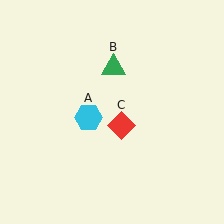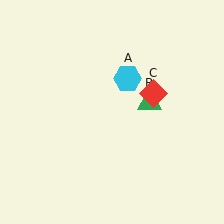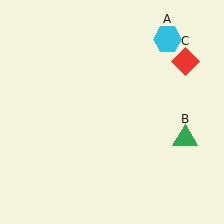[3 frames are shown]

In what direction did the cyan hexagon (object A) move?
The cyan hexagon (object A) moved up and to the right.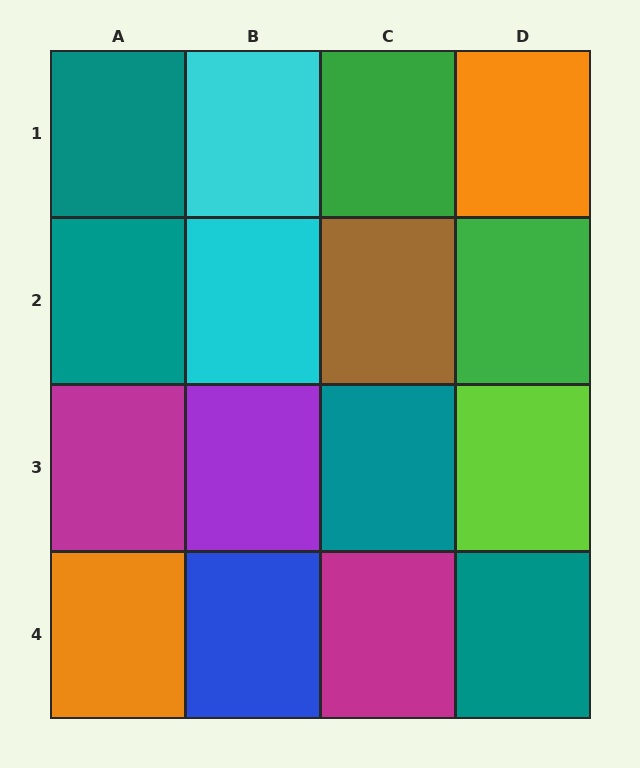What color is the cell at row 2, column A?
Teal.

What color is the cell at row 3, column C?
Teal.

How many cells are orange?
2 cells are orange.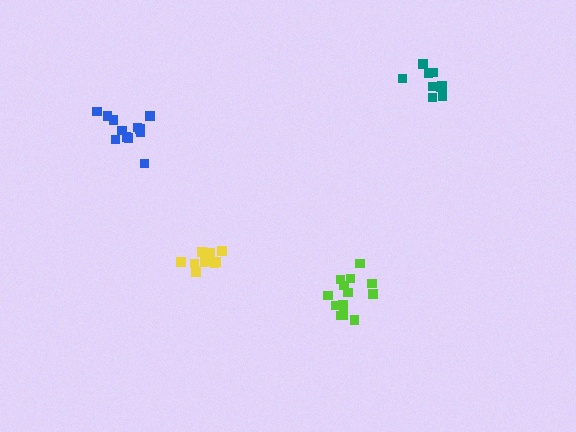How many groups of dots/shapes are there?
There are 4 groups.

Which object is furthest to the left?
The blue cluster is leftmost.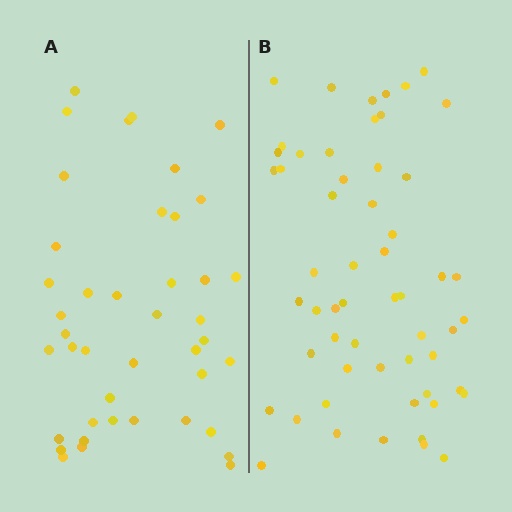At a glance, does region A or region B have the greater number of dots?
Region B (the right region) has more dots.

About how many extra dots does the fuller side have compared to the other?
Region B has approximately 15 more dots than region A.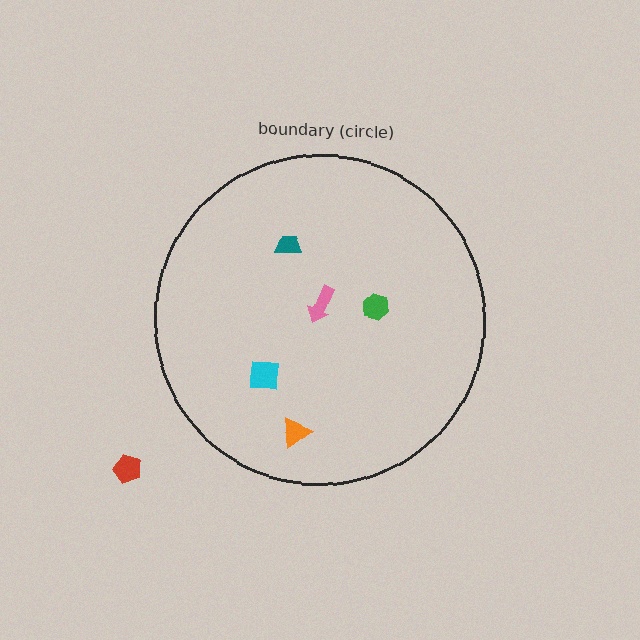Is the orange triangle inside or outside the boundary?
Inside.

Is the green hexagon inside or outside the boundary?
Inside.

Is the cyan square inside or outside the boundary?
Inside.